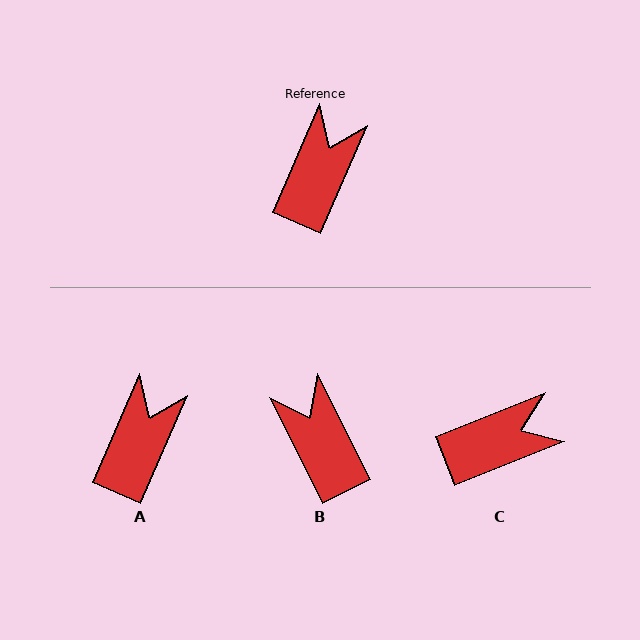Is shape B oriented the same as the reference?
No, it is off by about 50 degrees.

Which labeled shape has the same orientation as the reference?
A.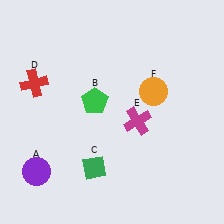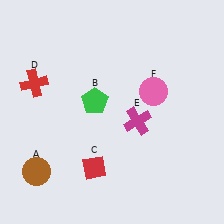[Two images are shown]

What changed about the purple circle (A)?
In Image 1, A is purple. In Image 2, it changed to brown.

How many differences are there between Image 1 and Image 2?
There are 3 differences between the two images.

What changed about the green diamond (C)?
In Image 1, C is green. In Image 2, it changed to red.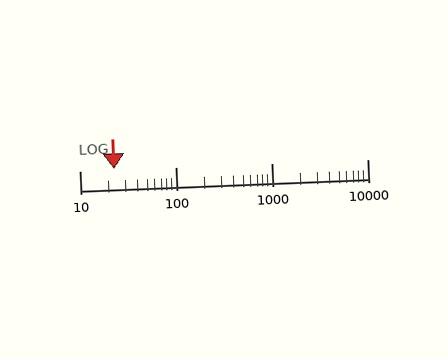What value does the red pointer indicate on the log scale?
The pointer indicates approximately 23.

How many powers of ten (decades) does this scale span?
The scale spans 3 decades, from 10 to 10000.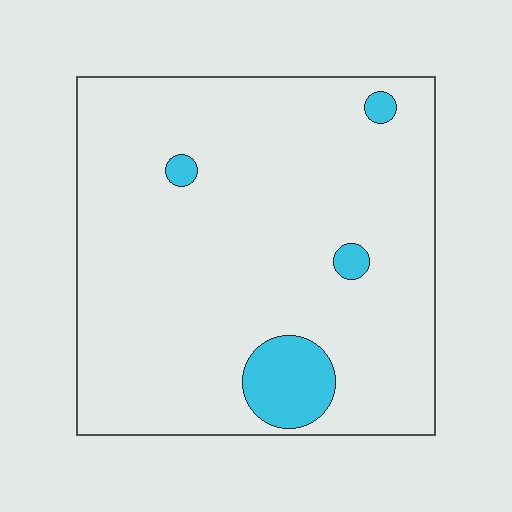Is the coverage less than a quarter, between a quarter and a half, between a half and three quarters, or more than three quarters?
Less than a quarter.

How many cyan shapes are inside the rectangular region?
4.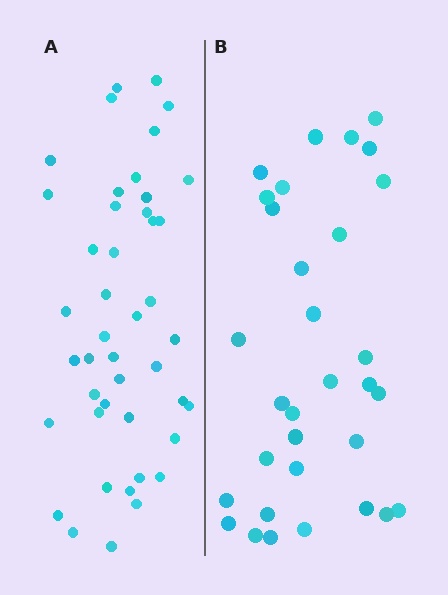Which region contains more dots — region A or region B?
Region A (the left region) has more dots.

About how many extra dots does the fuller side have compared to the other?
Region A has roughly 12 or so more dots than region B.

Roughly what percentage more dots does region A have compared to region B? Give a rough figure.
About 40% more.